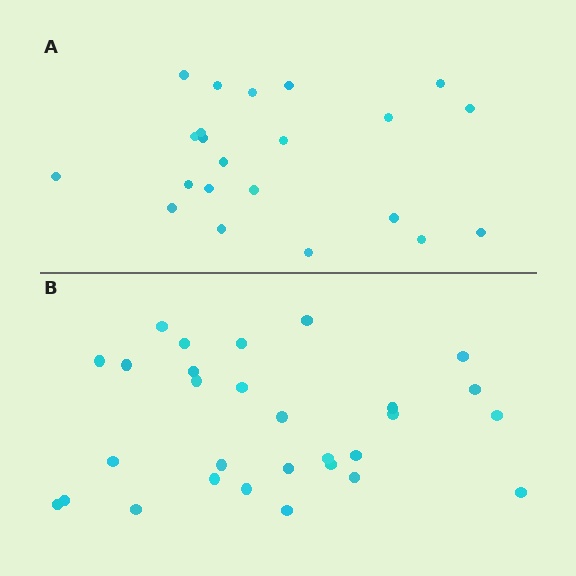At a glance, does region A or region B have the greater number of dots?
Region B (the bottom region) has more dots.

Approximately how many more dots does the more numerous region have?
Region B has roughly 8 or so more dots than region A.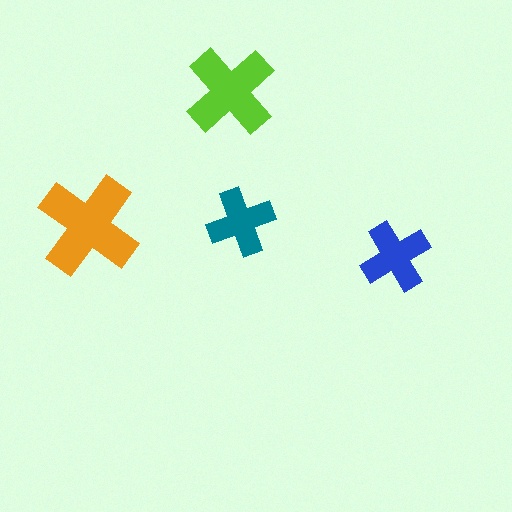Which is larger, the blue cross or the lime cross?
The lime one.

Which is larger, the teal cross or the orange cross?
The orange one.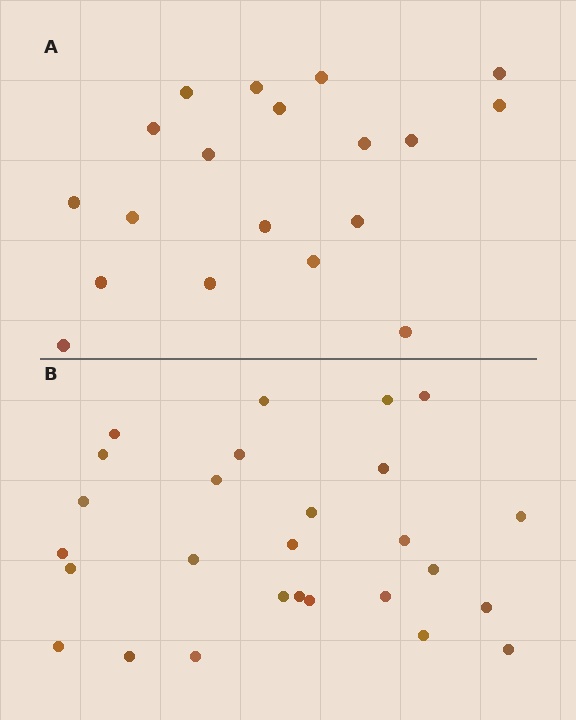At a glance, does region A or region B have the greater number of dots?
Region B (the bottom region) has more dots.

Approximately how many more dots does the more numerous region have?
Region B has roughly 8 or so more dots than region A.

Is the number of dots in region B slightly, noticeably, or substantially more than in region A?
Region B has noticeably more, but not dramatically so. The ratio is roughly 1.4 to 1.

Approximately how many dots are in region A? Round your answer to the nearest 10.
About 20 dots. (The exact count is 19, which rounds to 20.)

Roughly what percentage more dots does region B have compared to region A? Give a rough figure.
About 40% more.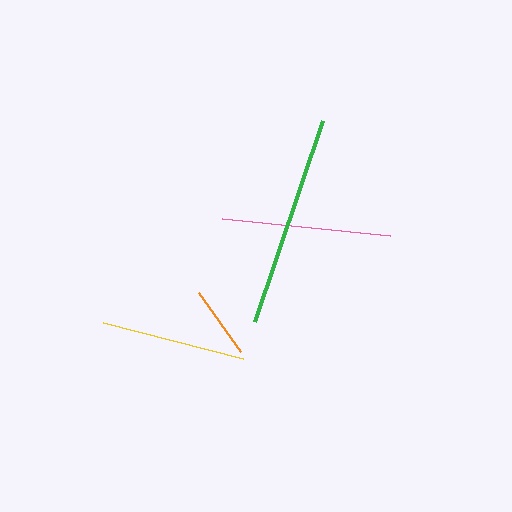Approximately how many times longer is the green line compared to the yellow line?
The green line is approximately 1.5 times the length of the yellow line.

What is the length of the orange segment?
The orange segment is approximately 72 pixels long.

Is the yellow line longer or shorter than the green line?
The green line is longer than the yellow line.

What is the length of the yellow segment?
The yellow segment is approximately 144 pixels long.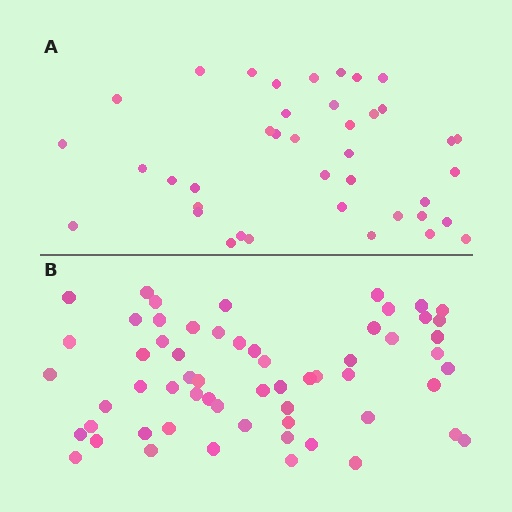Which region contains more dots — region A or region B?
Region B (the bottom region) has more dots.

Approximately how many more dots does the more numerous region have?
Region B has approximately 20 more dots than region A.